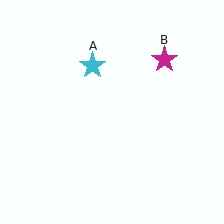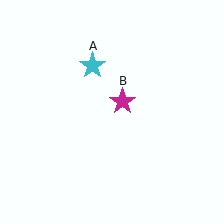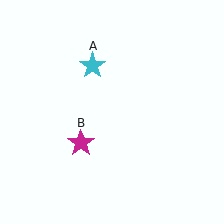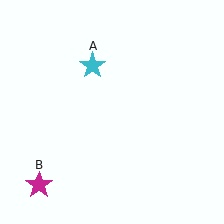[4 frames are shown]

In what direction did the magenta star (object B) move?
The magenta star (object B) moved down and to the left.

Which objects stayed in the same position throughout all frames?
Cyan star (object A) remained stationary.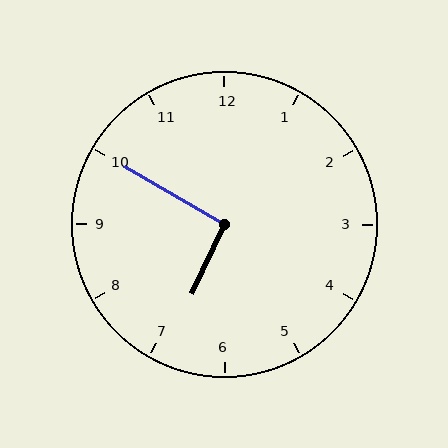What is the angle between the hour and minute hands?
Approximately 95 degrees.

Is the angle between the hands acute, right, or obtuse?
It is right.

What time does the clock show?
6:50.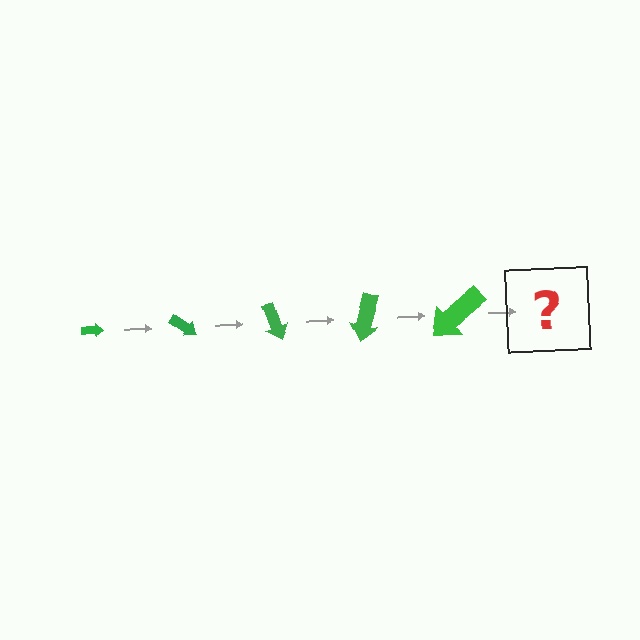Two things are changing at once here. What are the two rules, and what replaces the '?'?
The two rules are that the arrow grows larger each step and it rotates 35 degrees each step. The '?' should be an arrow, larger than the previous one and rotated 175 degrees from the start.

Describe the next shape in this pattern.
It should be an arrow, larger than the previous one and rotated 175 degrees from the start.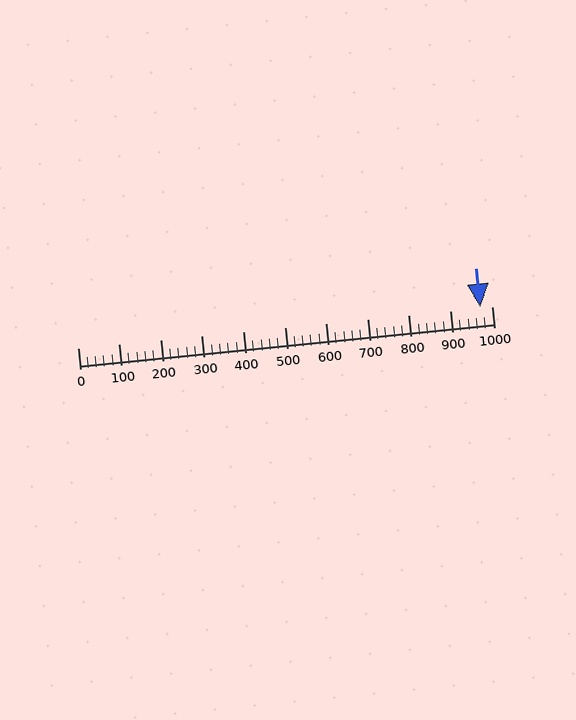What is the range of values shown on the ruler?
The ruler shows values from 0 to 1000.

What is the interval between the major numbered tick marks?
The major tick marks are spaced 100 units apart.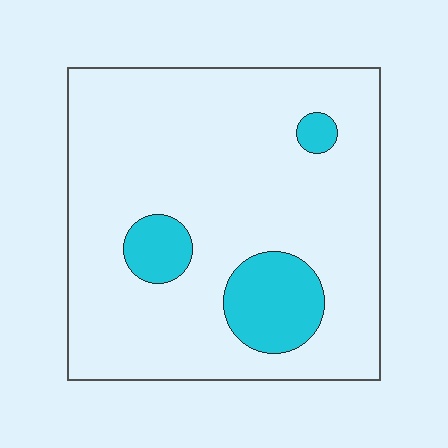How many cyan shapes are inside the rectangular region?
3.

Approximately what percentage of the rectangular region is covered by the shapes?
Approximately 15%.